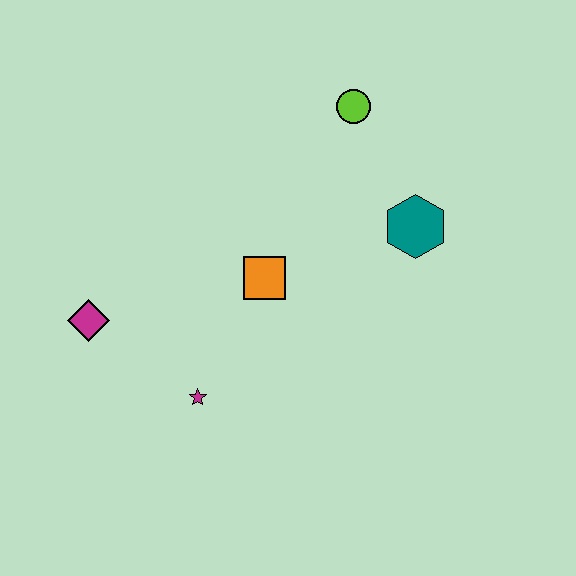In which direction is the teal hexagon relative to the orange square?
The teal hexagon is to the right of the orange square.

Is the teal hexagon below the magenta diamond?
No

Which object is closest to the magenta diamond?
The magenta star is closest to the magenta diamond.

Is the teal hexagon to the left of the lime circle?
No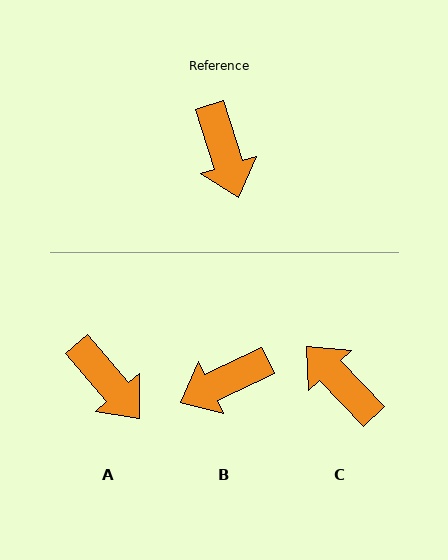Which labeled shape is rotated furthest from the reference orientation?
C, about 154 degrees away.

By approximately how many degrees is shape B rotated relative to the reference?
Approximately 82 degrees clockwise.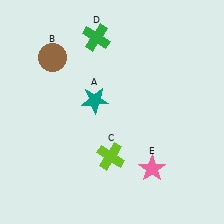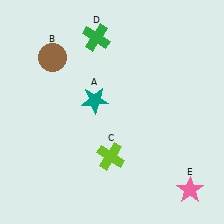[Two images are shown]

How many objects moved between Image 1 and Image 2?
1 object moved between the two images.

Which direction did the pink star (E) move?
The pink star (E) moved right.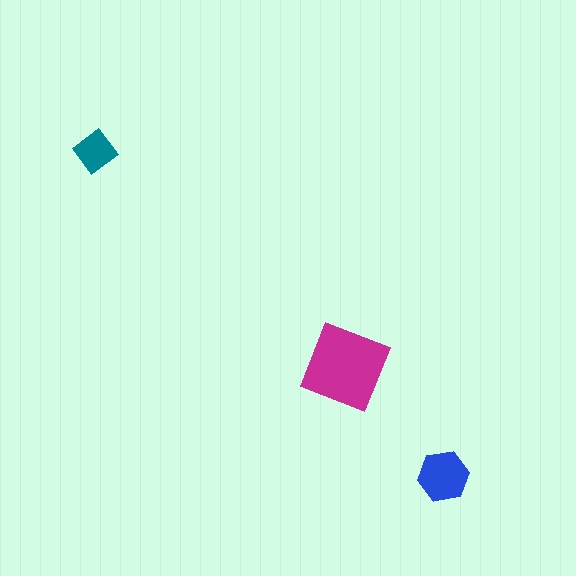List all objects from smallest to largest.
The teal diamond, the blue hexagon, the magenta square.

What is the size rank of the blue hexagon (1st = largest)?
2nd.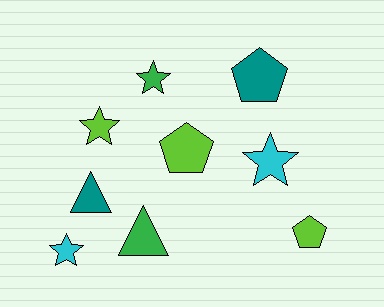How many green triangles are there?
There is 1 green triangle.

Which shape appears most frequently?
Star, with 4 objects.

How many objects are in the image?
There are 9 objects.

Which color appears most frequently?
Lime, with 3 objects.